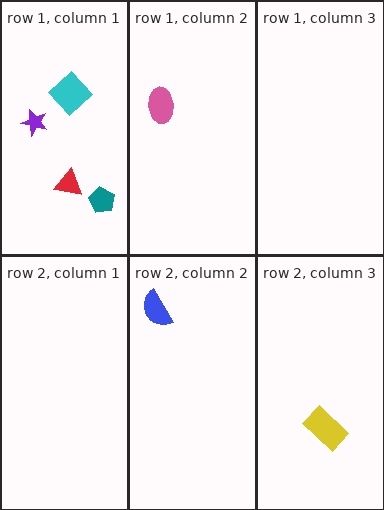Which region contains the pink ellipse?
The row 1, column 2 region.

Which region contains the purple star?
The row 1, column 1 region.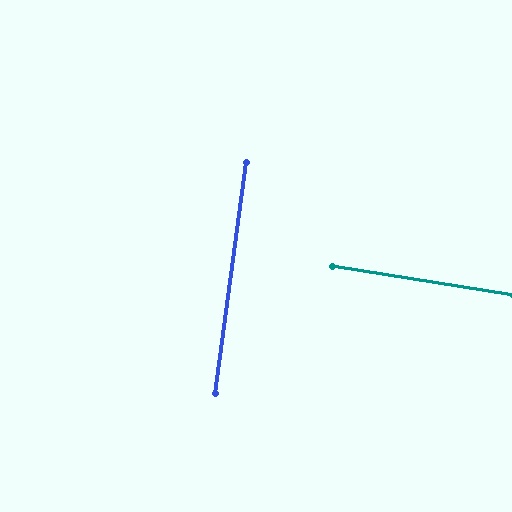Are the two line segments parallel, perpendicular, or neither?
Perpendicular — they meet at approximately 89°.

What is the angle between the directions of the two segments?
Approximately 89 degrees.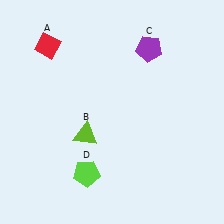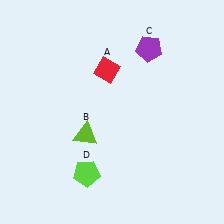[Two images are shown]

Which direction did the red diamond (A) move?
The red diamond (A) moved right.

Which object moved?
The red diamond (A) moved right.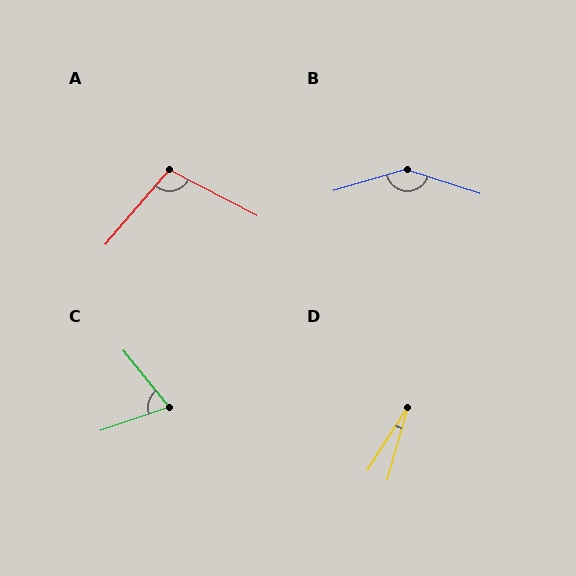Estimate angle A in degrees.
Approximately 103 degrees.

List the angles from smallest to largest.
D (17°), C (70°), A (103°), B (146°).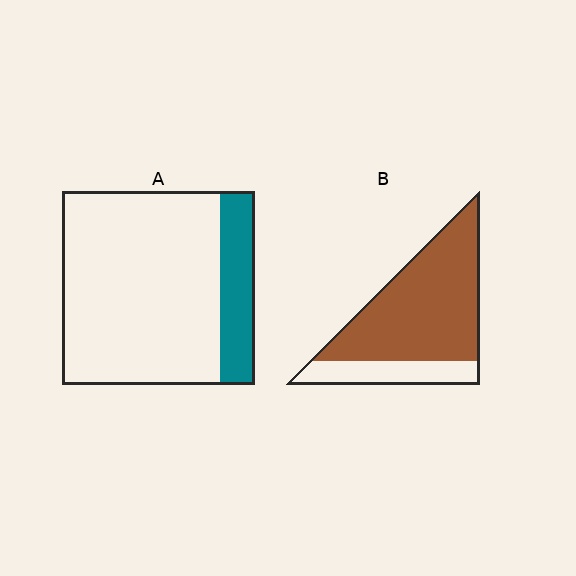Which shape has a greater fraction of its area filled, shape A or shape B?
Shape B.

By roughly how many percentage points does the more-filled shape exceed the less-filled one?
By roughly 60 percentage points (B over A).